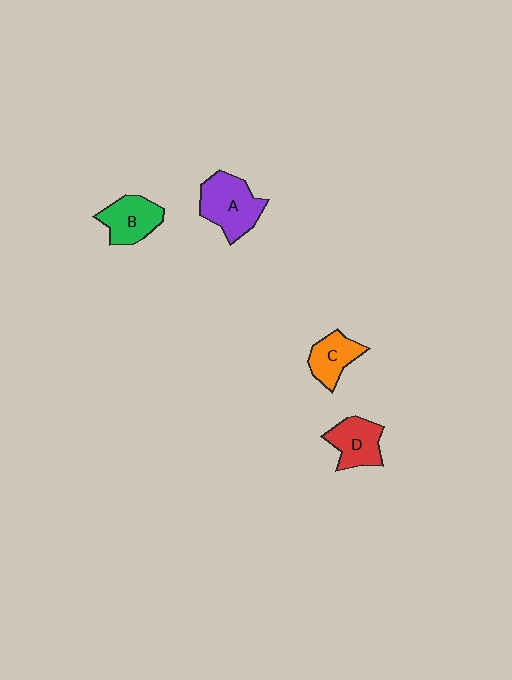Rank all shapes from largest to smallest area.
From largest to smallest: A (purple), B (green), D (red), C (orange).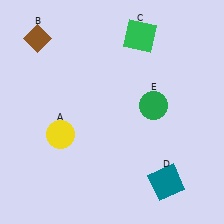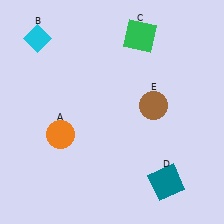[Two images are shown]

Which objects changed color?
A changed from yellow to orange. B changed from brown to cyan. E changed from green to brown.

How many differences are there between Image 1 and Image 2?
There are 3 differences between the two images.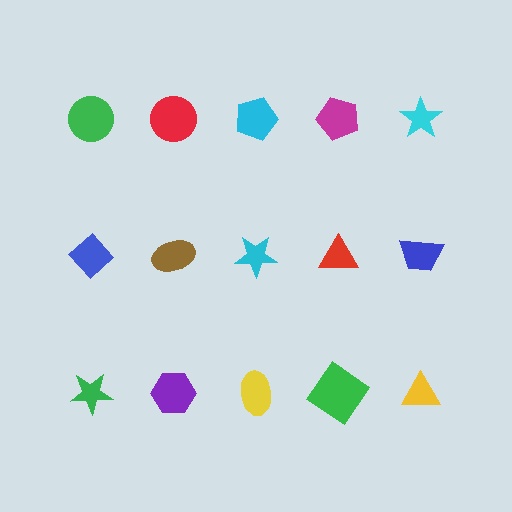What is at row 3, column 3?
A yellow ellipse.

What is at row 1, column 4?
A magenta pentagon.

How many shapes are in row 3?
5 shapes.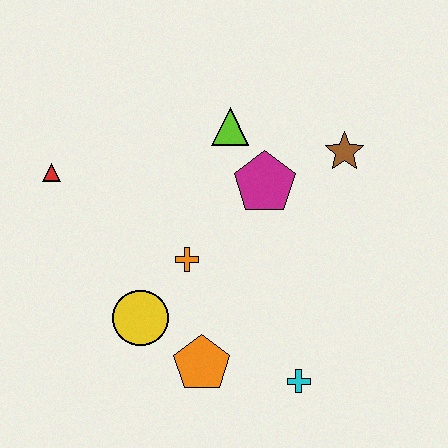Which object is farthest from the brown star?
The red triangle is farthest from the brown star.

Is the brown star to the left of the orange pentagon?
No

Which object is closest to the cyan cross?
The orange pentagon is closest to the cyan cross.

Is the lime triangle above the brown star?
Yes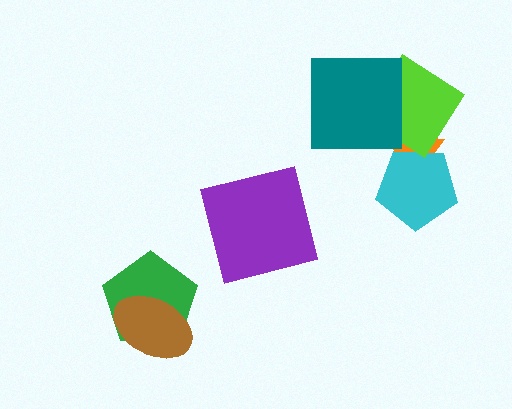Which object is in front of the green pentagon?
The brown ellipse is in front of the green pentagon.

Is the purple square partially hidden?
No, no other shape covers it.